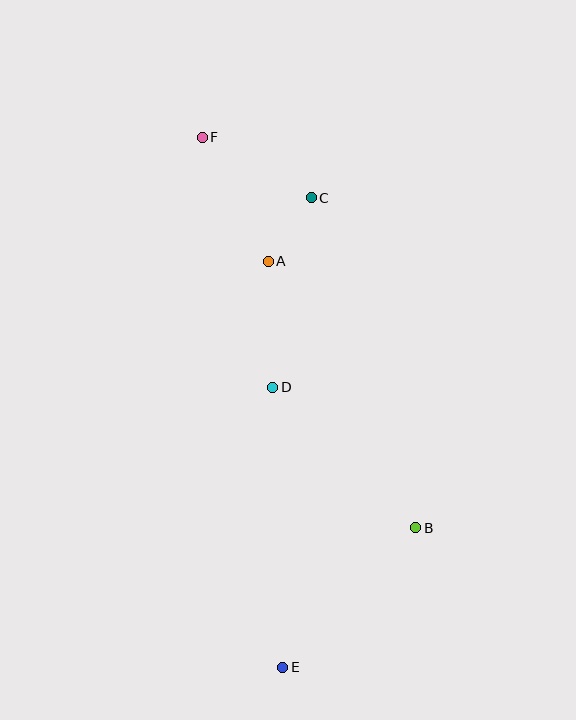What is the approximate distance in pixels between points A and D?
The distance between A and D is approximately 126 pixels.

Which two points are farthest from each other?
Points E and F are farthest from each other.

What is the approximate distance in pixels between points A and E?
The distance between A and E is approximately 406 pixels.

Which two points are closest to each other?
Points A and C are closest to each other.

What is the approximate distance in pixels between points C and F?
The distance between C and F is approximately 125 pixels.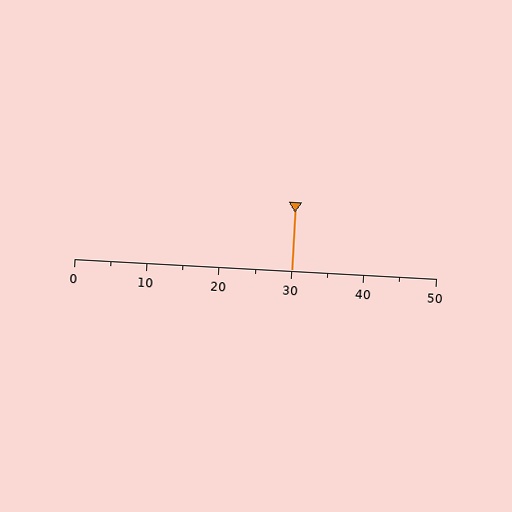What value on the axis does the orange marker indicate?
The marker indicates approximately 30.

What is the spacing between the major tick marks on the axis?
The major ticks are spaced 10 apart.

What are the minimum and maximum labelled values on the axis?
The axis runs from 0 to 50.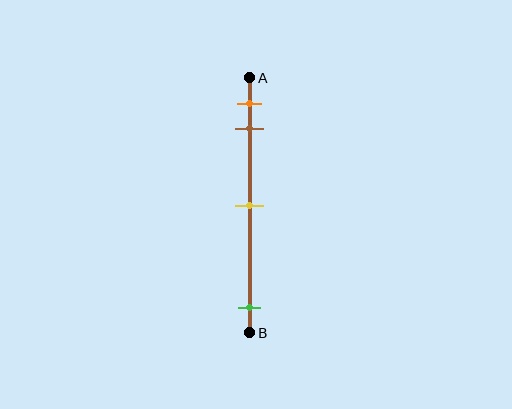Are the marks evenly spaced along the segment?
No, the marks are not evenly spaced.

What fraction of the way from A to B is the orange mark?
The orange mark is approximately 10% (0.1) of the way from A to B.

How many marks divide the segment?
There are 4 marks dividing the segment.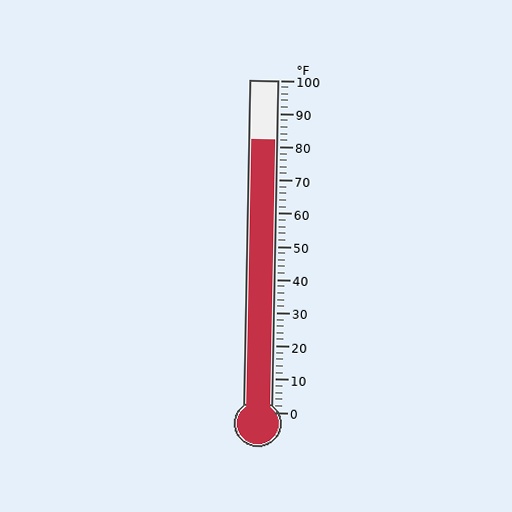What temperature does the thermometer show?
The thermometer shows approximately 82°F.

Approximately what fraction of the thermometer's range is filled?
The thermometer is filled to approximately 80% of its range.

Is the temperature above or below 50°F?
The temperature is above 50°F.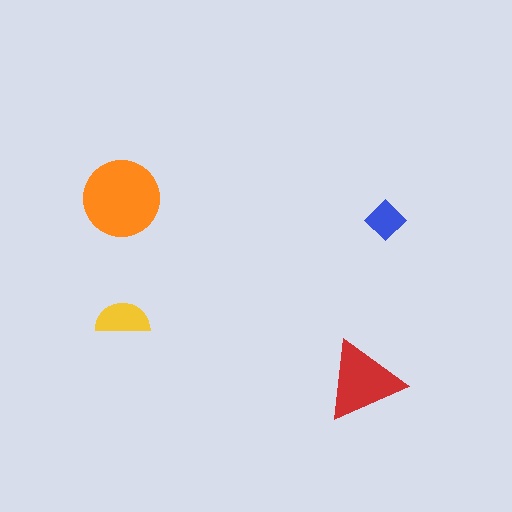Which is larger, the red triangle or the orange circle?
The orange circle.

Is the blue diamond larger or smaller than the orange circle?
Smaller.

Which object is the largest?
The orange circle.